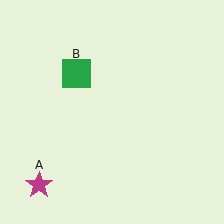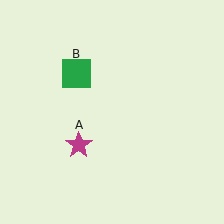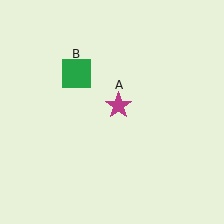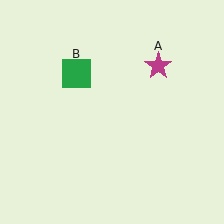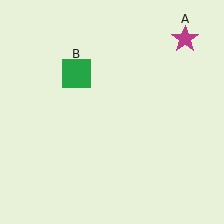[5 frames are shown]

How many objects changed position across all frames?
1 object changed position: magenta star (object A).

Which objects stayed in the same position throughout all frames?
Green square (object B) remained stationary.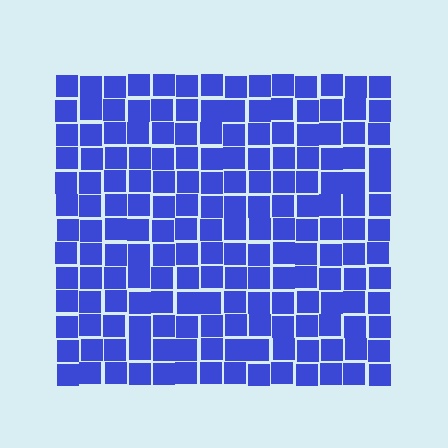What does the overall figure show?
The overall figure shows a square.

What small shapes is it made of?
It is made of small squares.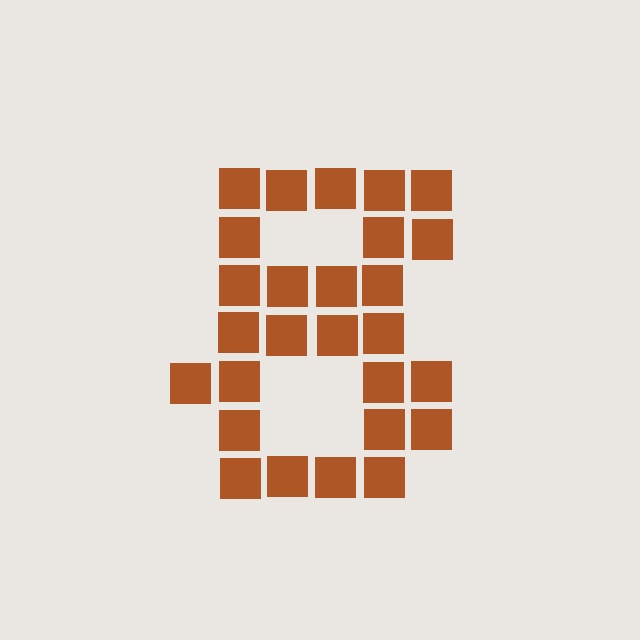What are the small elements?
The small elements are squares.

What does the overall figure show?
The overall figure shows the digit 8.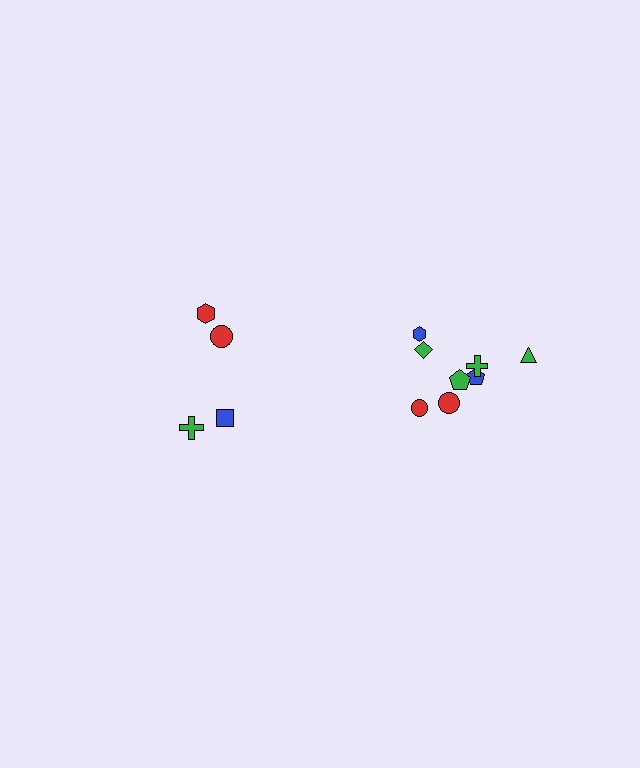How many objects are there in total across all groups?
There are 12 objects.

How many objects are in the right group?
There are 8 objects.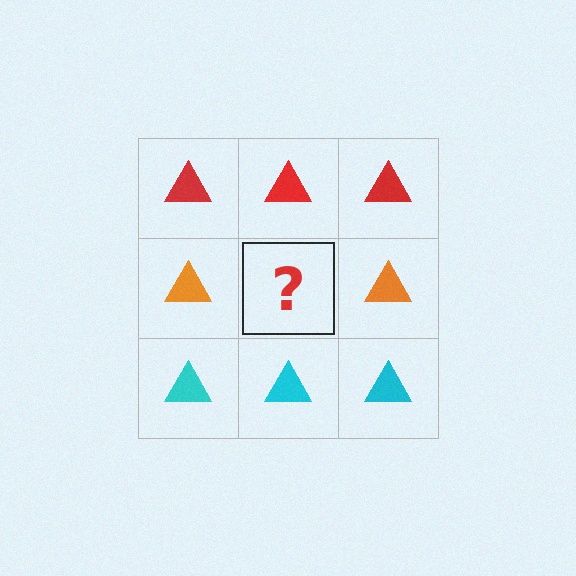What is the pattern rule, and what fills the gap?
The rule is that each row has a consistent color. The gap should be filled with an orange triangle.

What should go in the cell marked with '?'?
The missing cell should contain an orange triangle.